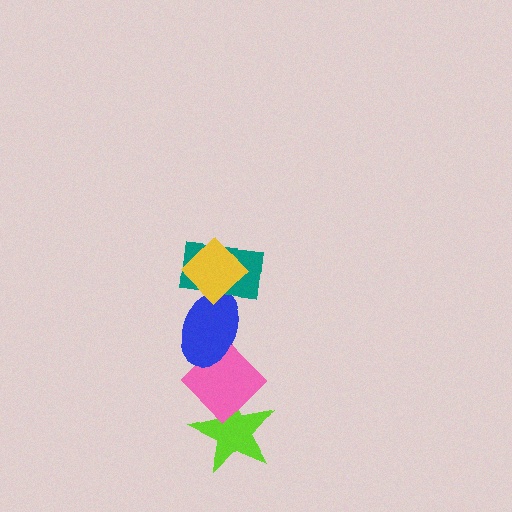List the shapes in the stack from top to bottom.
From top to bottom: the yellow diamond, the teal rectangle, the blue ellipse, the pink diamond, the lime star.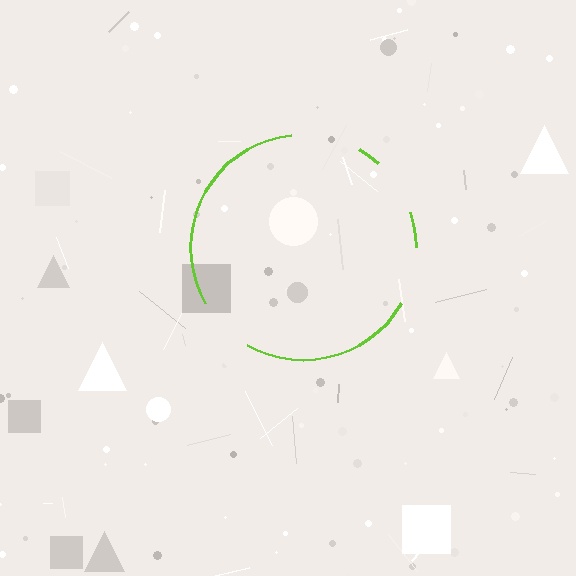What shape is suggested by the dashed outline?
The dashed outline suggests a circle.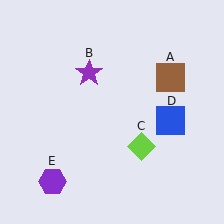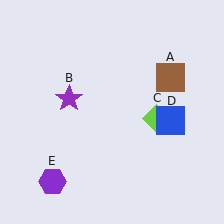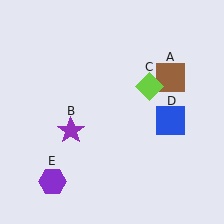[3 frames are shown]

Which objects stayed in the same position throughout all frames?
Brown square (object A) and blue square (object D) and purple hexagon (object E) remained stationary.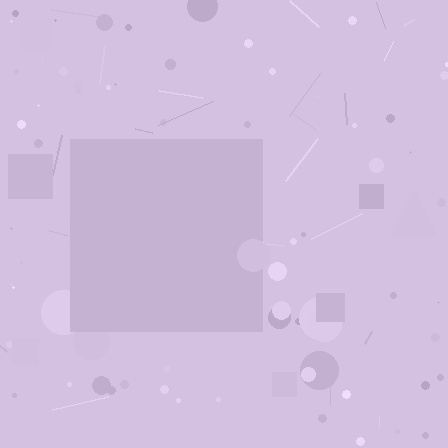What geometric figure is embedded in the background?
A square is embedded in the background.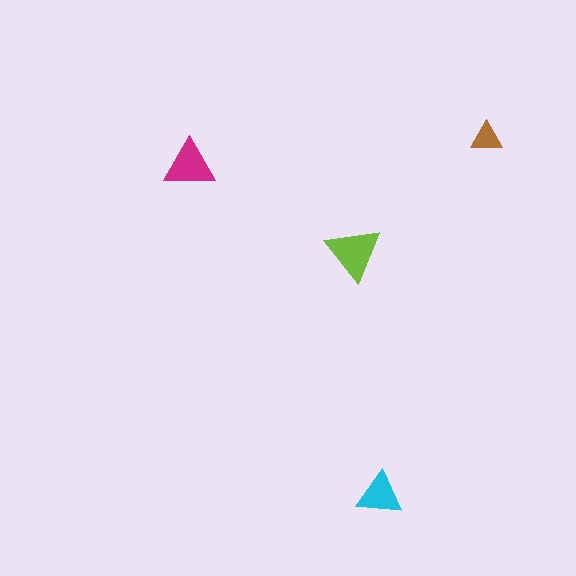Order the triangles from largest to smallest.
the lime one, the magenta one, the cyan one, the brown one.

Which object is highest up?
The brown triangle is topmost.